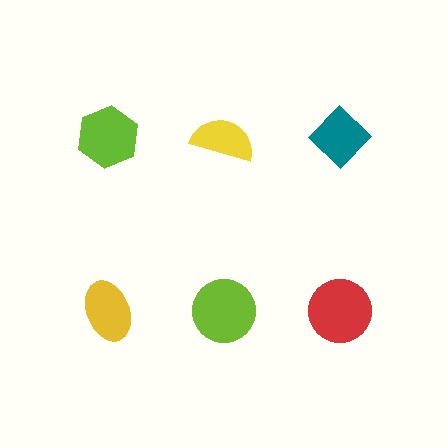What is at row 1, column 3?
A teal diamond.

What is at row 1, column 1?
A lime hexagon.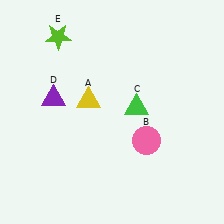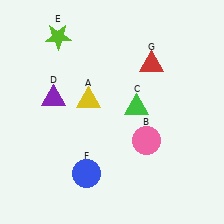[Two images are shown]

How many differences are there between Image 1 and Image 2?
There are 2 differences between the two images.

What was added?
A blue circle (F), a red triangle (G) were added in Image 2.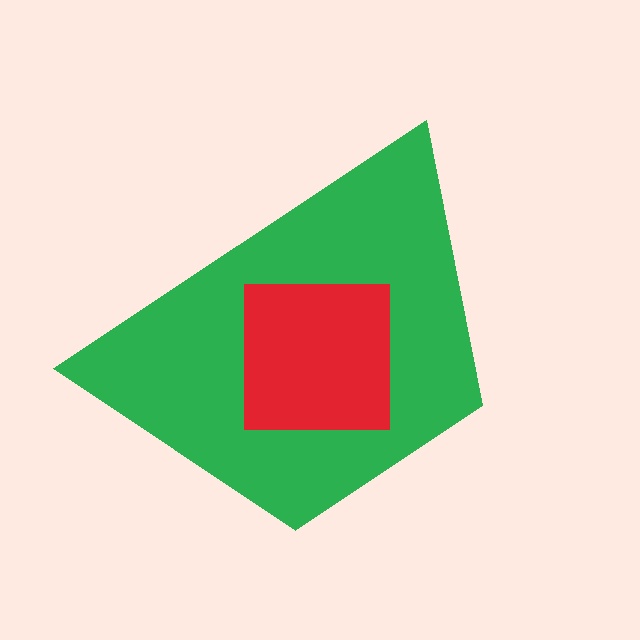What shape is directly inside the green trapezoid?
The red square.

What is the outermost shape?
The green trapezoid.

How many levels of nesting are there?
2.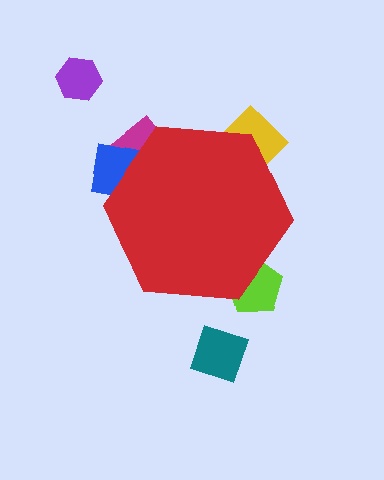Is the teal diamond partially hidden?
No, the teal diamond is fully visible.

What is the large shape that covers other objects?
A red hexagon.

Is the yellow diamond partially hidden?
Yes, the yellow diamond is partially hidden behind the red hexagon.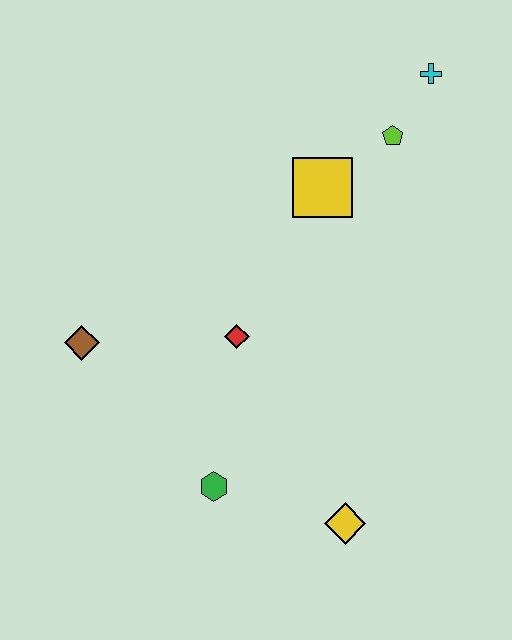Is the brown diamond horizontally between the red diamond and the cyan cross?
No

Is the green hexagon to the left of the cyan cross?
Yes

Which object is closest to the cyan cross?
The lime pentagon is closest to the cyan cross.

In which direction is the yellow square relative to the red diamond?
The yellow square is above the red diamond.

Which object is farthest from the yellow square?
The yellow diamond is farthest from the yellow square.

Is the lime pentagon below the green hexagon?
No